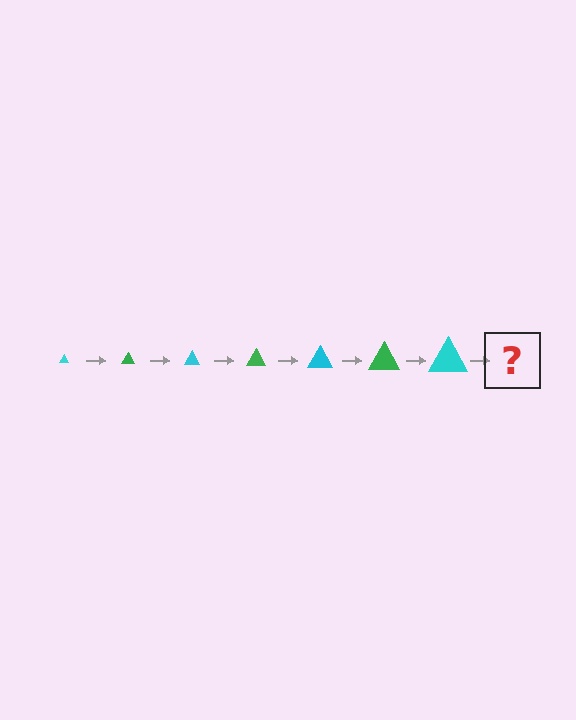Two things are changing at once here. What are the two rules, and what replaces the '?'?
The two rules are that the triangle grows larger each step and the color cycles through cyan and green. The '?' should be a green triangle, larger than the previous one.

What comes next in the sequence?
The next element should be a green triangle, larger than the previous one.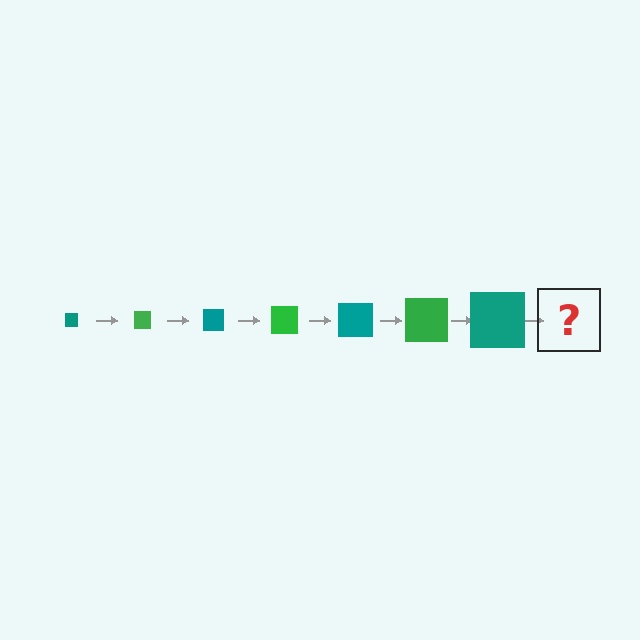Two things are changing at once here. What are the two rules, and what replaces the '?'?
The two rules are that the square grows larger each step and the color cycles through teal and green. The '?' should be a green square, larger than the previous one.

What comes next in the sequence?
The next element should be a green square, larger than the previous one.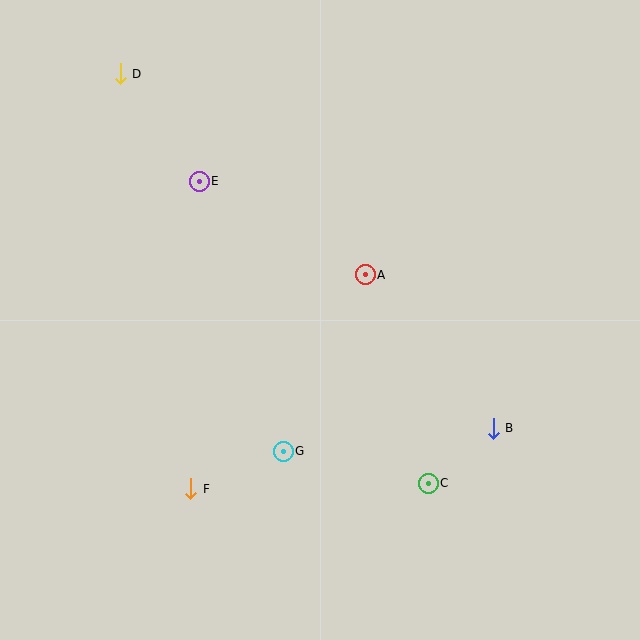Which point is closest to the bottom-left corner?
Point F is closest to the bottom-left corner.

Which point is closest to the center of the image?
Point A at (365, 275) is closest to the center.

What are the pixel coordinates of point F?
Point F is at (191, 489).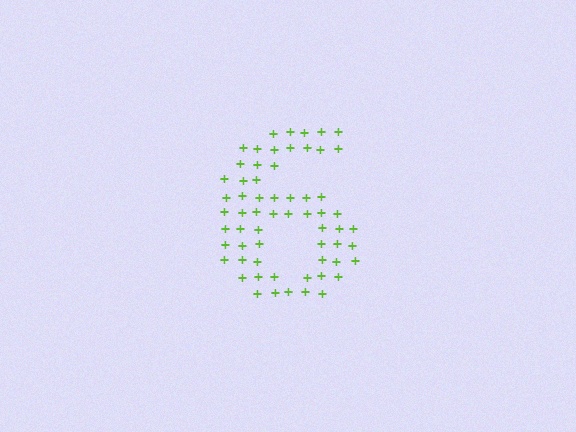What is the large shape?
The large shape is the digit 6.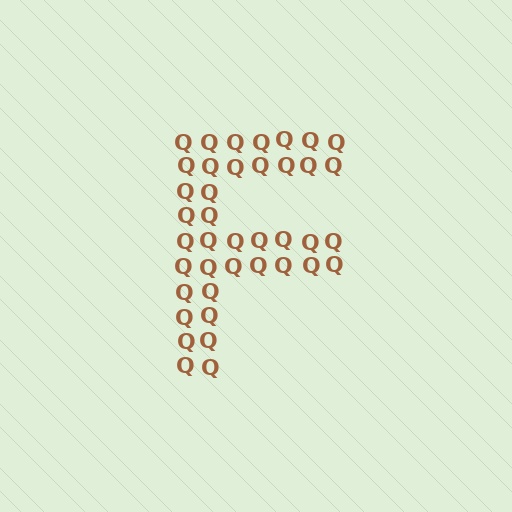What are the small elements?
The small elements are letter Q's.